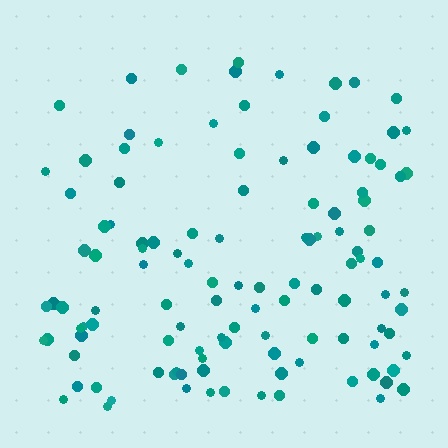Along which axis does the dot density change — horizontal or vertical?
Vertical.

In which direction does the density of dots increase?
From top to bottom, with the bottom side densest.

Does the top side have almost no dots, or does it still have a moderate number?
Still a moderate number, just noticeably fewer than the bottom.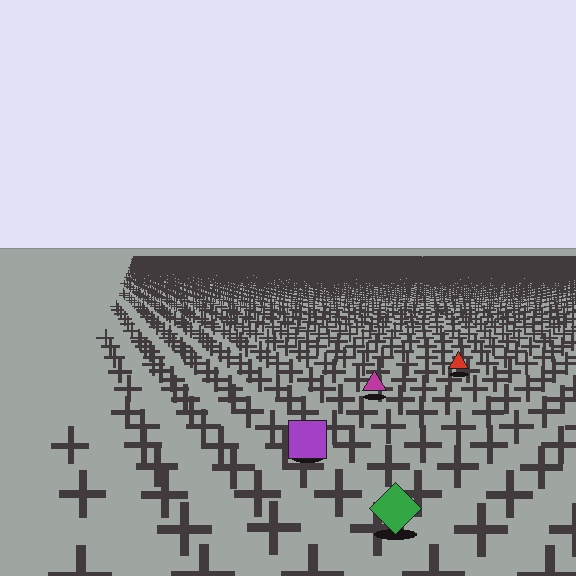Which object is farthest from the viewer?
The red triangle is farthest from the viewer. It appears smaller and the ground texture around it is denser.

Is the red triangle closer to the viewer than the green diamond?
No. The green diamond is closer — you can tell from the texture gradient: the ground texture is coarser near it.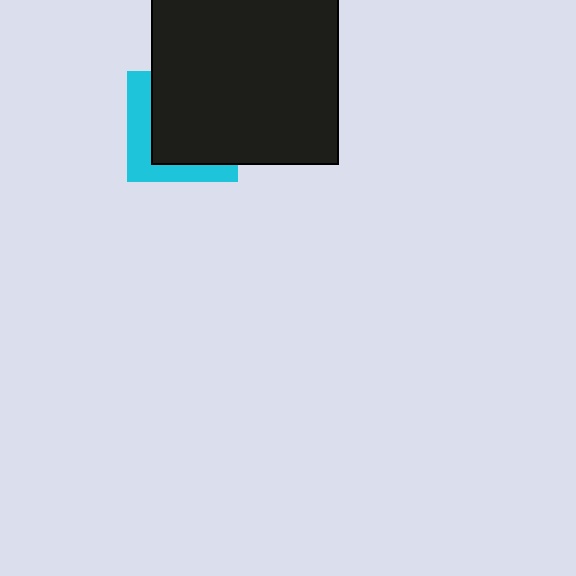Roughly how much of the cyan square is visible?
A small part of it is visible (roughly 33%).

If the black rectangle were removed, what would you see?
You would see the complete cyan square.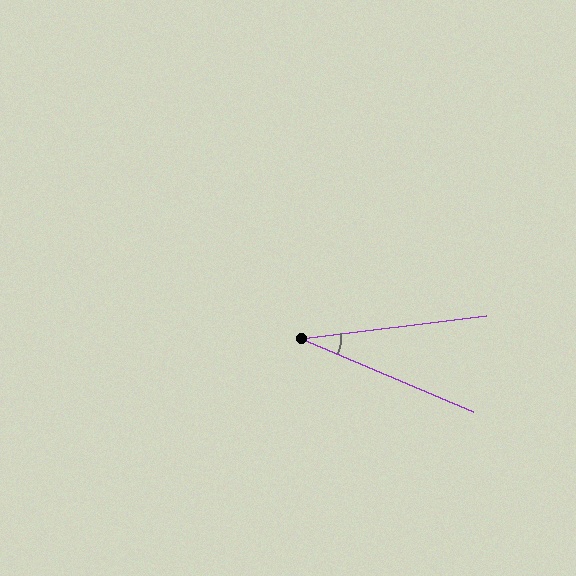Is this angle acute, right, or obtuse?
It is acute.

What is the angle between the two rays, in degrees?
Approximately 30 degrees.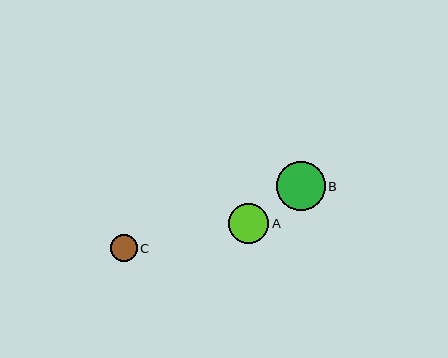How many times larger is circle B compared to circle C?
Circle B is approximately 1.8 times the size of circle C.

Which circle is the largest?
Circle B is the largest with a size of approximately 49 pixels.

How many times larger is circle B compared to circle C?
Circle B is approximately 1.8 times the size of circle C.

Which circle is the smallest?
Circle C is the smallest with a size of approximately 27 pixels.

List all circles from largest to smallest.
From largest to smallest: B, A, C.